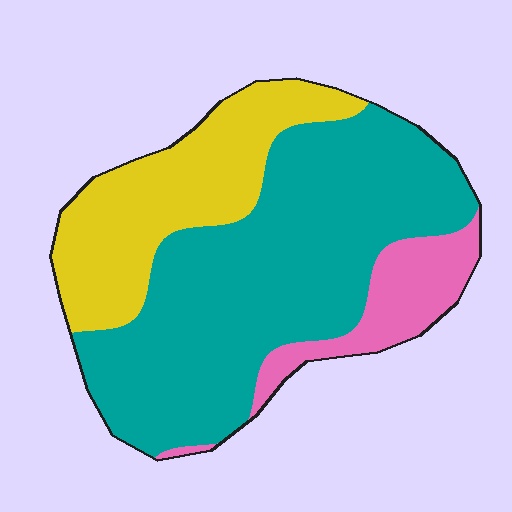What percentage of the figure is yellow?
Yellow covers roughly 30% of the figure.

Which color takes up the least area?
Pink, at roughly 15%.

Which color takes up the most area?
Teal, at roughly 60%.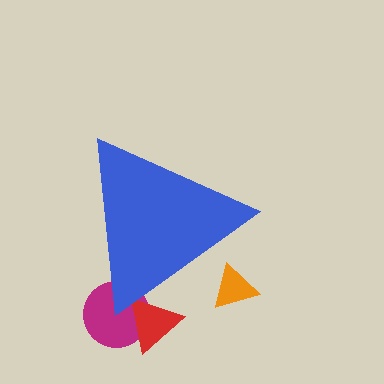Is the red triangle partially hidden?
Yes, the red triangle is partially hidden behind the blue triangle.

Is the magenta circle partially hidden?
Yes, the magenta circle is partially hidden behind the blue triangle.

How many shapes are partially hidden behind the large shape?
3 shapes are partially hidden.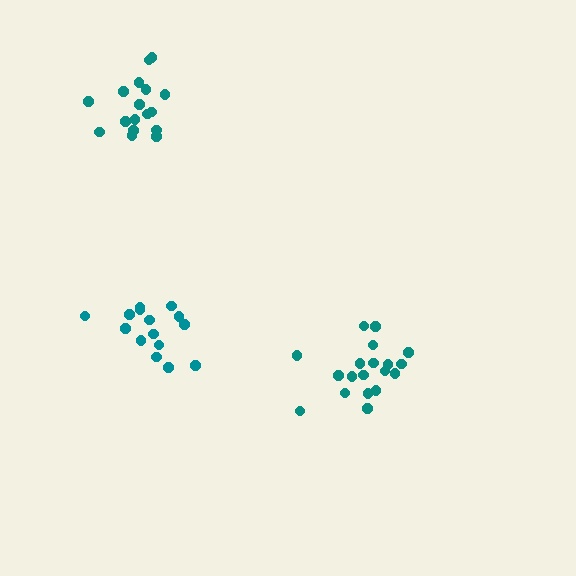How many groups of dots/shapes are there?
There are 3 groups.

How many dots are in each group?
Group 1: 15 dots, Group 2: 19 dots, Group 3: 17 dots (51 total).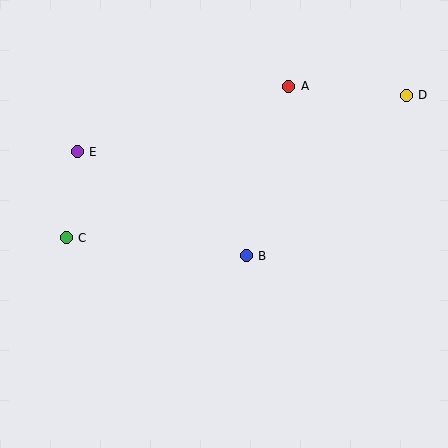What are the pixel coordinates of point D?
Point D is at (406, 95).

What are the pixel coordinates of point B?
Point B is at (246, 256).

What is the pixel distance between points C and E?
The distance between C and E is 86 pixels.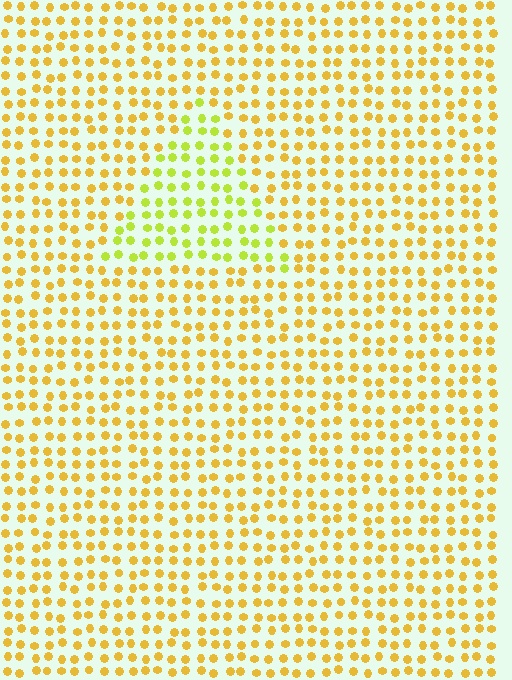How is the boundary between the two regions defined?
The boundary is defined purely by a slight shift in hue (about 32 degrees). Spacing, size, and orientation are identical on both sides.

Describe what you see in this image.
The image is filled with small yellow elements in a uniform arrangement. A triangle-shaped region is visible where the elements are tinted to a slightly different hue, forming a subtle color boundary.